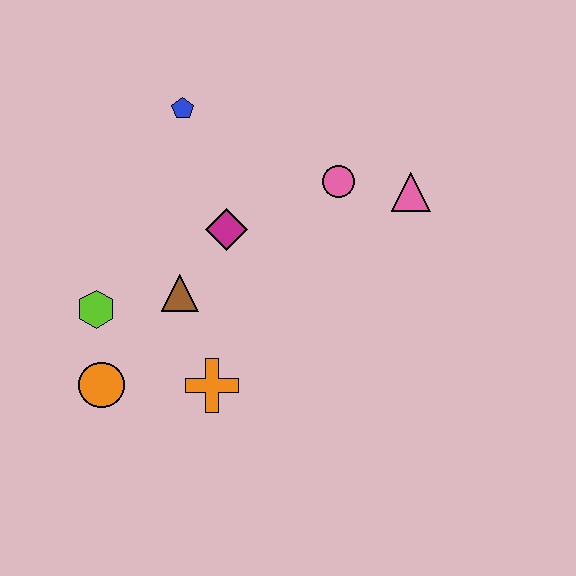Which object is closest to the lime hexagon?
The orange circle is closest to the lime hexagon.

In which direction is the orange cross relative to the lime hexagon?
The orange cross is to the right of the lime hexagon.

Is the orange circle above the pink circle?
No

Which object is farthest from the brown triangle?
The pink triangle is farthest from the brown triangle.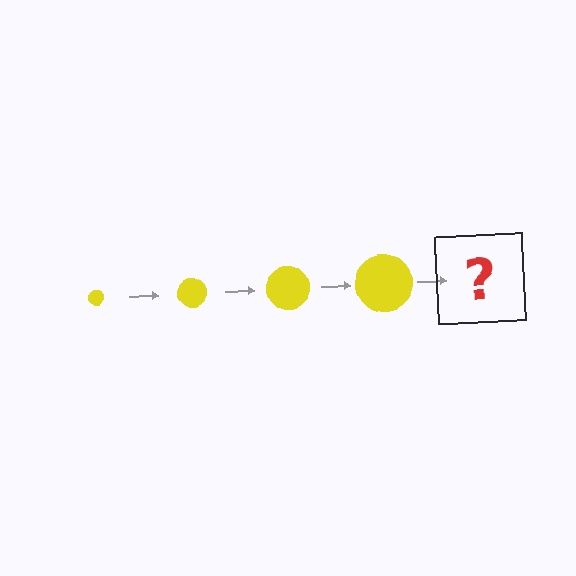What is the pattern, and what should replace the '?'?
The pattern is that the circle gets progressively larger each step. The '?' should be a yellow circle, larger than the previous one.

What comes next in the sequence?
The next element should be a yellow circle, larger than the previous one.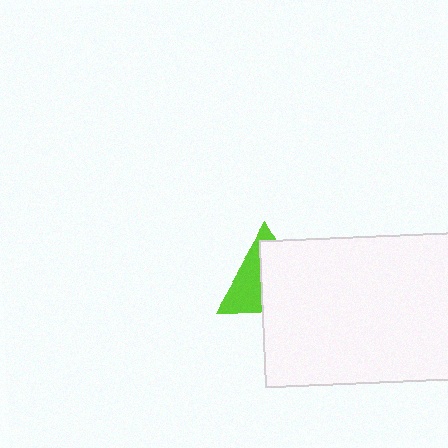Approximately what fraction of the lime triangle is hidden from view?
Roughly 58% of the lime triangle is hidden behind the white rectangle.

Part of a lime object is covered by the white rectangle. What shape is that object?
It is a triangle.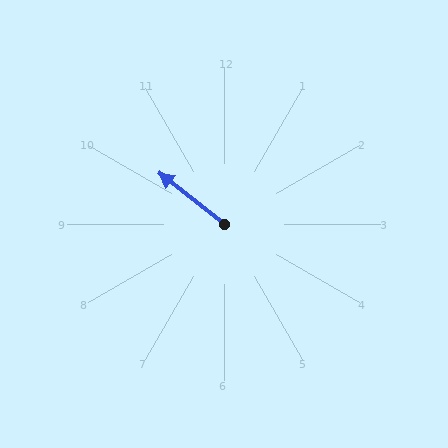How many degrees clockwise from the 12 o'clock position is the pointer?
Approximately 308 degrees.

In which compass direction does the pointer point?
Northwest.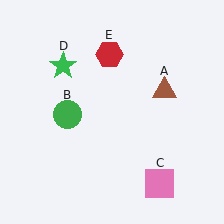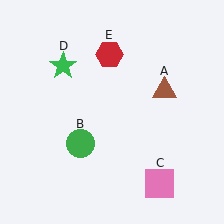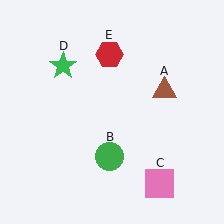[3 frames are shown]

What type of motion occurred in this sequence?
The green circle (object B) rotated counterclockwise around the center of the scene.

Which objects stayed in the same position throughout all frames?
Brown triangle (object A) and pink square (object C) and green star (object D) and red hexagon (object E) remained stationary.